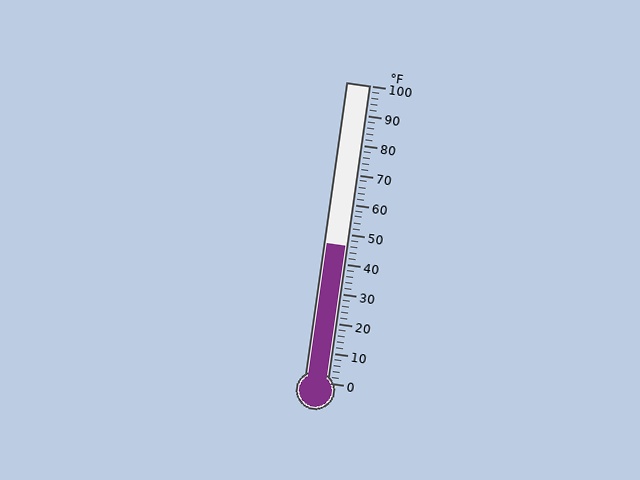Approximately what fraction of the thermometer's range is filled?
The thermometer is filled to approximately 45% of its range.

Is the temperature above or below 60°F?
The temperature is below 60°F.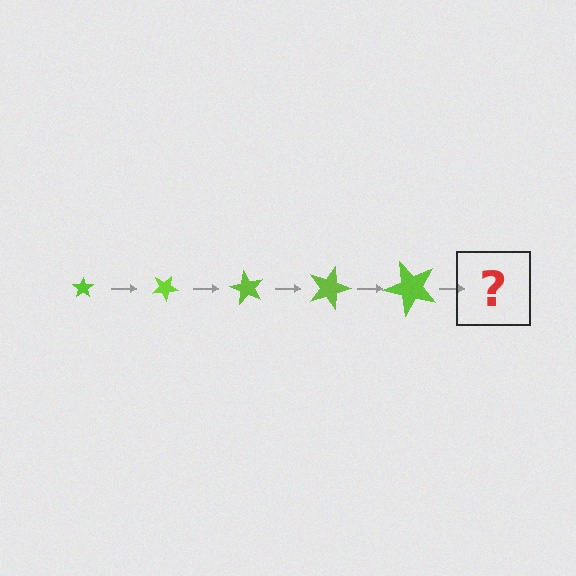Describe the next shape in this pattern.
It should be a star, larger than the previous one and rotated 150 degrees from the start.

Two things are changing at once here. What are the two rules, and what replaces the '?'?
The two rules are that the star grows larger each step and it rotates 30 degrees each step. The '?' should be a star, larger than the previous one and rotated 150 degrees from the start.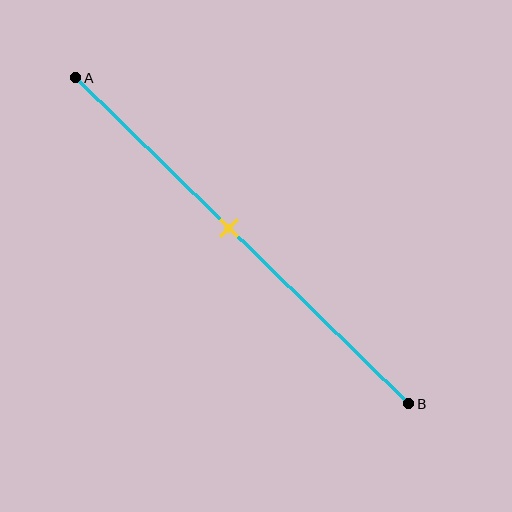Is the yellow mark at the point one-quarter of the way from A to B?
No, the mark is at about 45% from A, not at the 25% one-quarter point.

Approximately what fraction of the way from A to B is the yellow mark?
The yellow mark is approximately 45% of the way from A to B.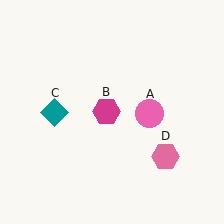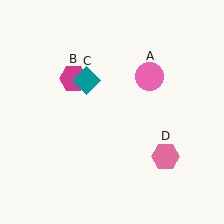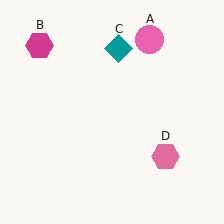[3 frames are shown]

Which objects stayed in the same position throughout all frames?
Pink hexagon (object D) remained stationary.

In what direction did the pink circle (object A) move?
The pink circle (object A) moved up.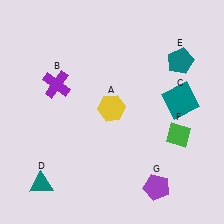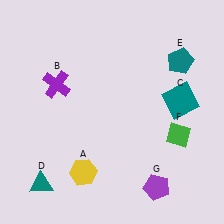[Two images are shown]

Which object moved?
The yellow hexagon (A) moved down.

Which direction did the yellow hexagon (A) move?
The yellow hexagon (A) moved down.